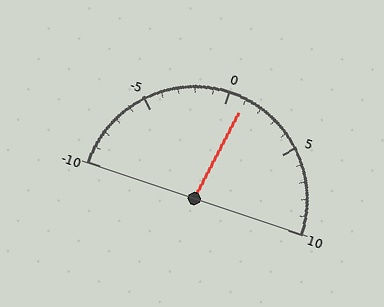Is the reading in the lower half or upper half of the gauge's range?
The reading is in the upper half of the range (-10 to 10).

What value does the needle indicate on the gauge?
The needle indicates approximately 1.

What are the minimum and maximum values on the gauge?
The gauge ranges from -10 to 10.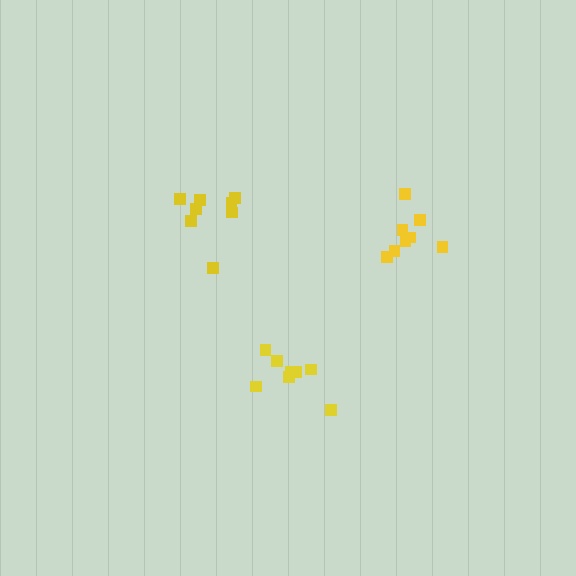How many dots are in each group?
Group 1: 8 dots, Group 2: 8 dots, Group 3: 8 dots (24 total).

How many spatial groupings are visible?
There are 3 spatial groupings.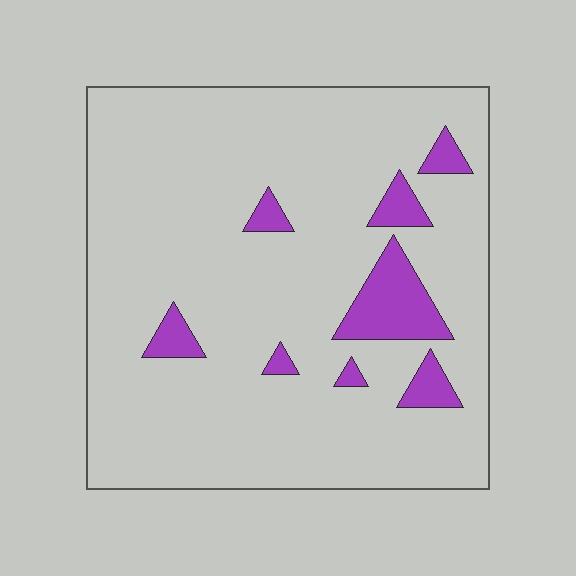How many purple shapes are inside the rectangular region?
8.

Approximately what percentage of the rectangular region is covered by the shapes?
Approximately 10%.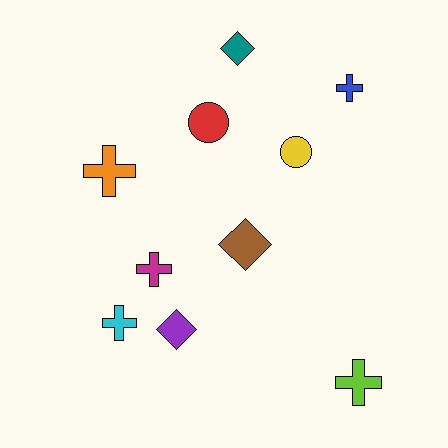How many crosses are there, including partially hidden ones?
There are 5 crosses.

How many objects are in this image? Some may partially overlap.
There are 10 objects.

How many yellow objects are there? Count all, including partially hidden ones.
There is 1 yellow object.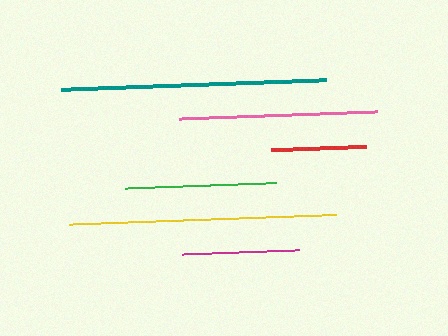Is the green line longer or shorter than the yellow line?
The yellow line is longer than the green line.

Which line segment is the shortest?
The red line is the shortest at approximately 95 pixels.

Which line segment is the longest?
The yellow line is the longest at approximately 267 pixels.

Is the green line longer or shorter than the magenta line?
The green line is longer than the magenta line.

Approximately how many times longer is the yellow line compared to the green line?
The yellow line is approximately 1.8 times the length of the green line.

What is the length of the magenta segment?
The magenta segment is approximately 117 pixels long.